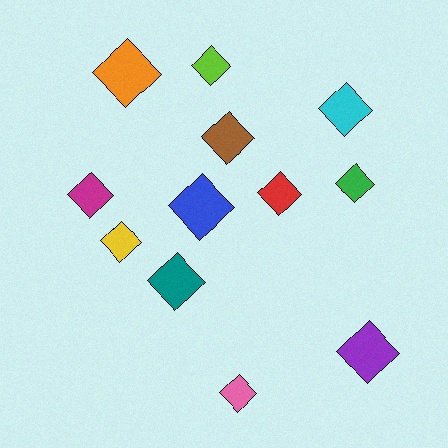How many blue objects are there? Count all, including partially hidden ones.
There is 1 blue object.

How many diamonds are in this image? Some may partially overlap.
There are 12 diamonds.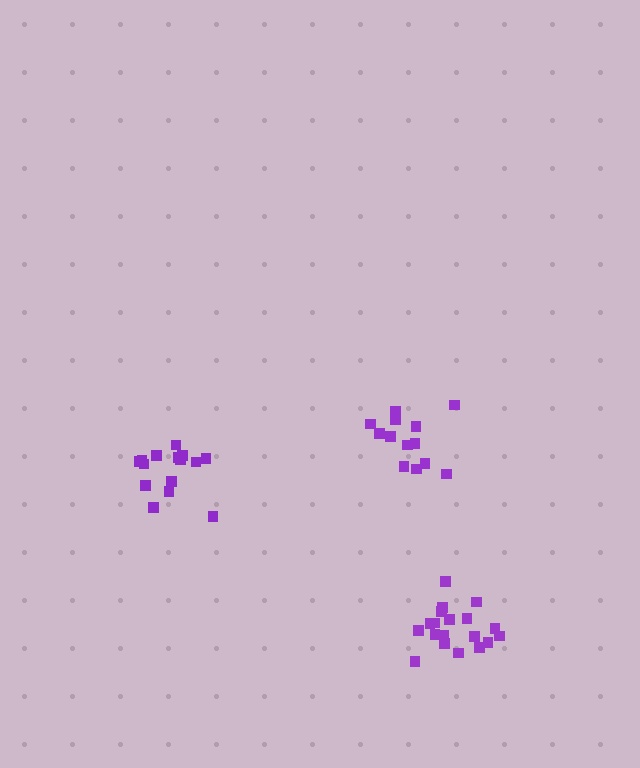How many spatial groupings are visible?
There are 3 spatial groupings.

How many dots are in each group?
Group 1: 19 dots, Group 2: 15 dots, Group 3: 13 dots (47 total).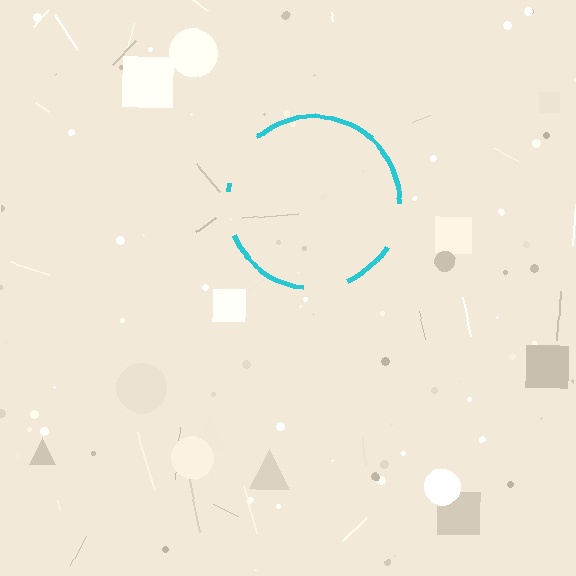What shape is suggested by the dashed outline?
The dashed outline suggests a circle.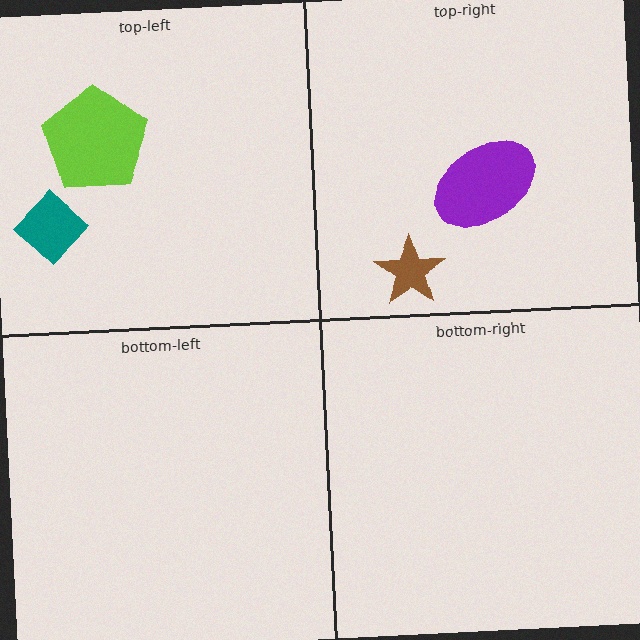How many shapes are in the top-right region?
2.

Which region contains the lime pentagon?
The top-left region.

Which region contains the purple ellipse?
The top-right region.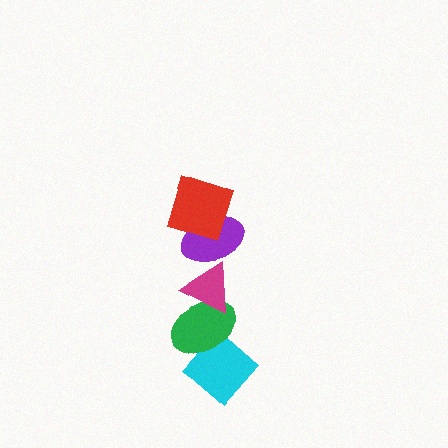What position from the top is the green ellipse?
The green ellipse is 4th from the top.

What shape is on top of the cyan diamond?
The green ellipse is on top of the cyan diamond.